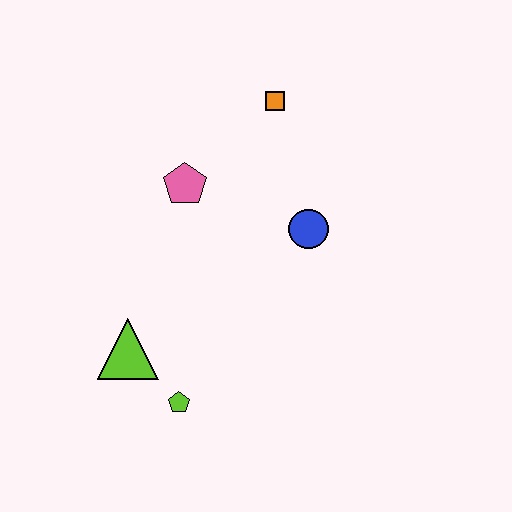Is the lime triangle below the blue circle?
Yes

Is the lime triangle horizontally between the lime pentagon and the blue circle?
No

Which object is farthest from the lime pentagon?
The orange square is farthest from the lime pentagon.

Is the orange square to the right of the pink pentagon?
Yes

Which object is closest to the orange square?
The pink pentagon is closest to the orange square.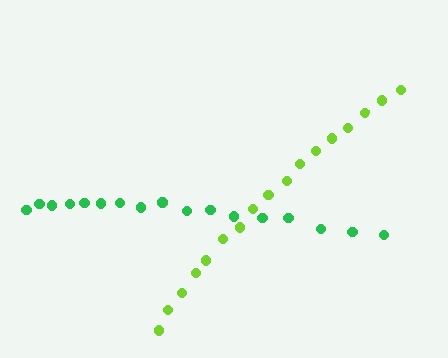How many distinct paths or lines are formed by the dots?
There are 2 distinct paths.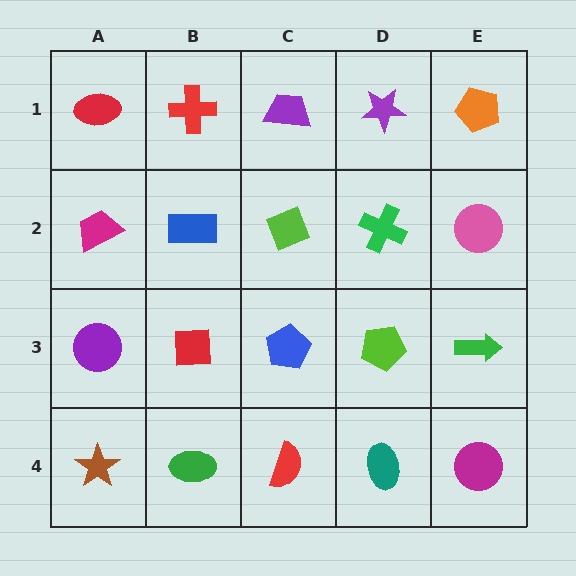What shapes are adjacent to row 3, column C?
A lime diamond (row 2, column C), a red semicircle (row 4, column C), a red square (row 3, column B), a lime pentagon (row 3, column D).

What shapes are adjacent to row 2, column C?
A purple trapezoid (row 1, column C), a blue pentagon (row 3, column C), a blue rectangle (row 2, column B), a green cross (row 2, column D).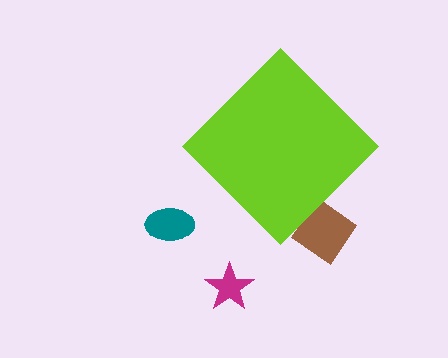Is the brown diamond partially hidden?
Yes, the brown diamond is partially hidden behind the lime diamond.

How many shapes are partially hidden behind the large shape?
1 shape is partially hidden.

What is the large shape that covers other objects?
A lime diamond.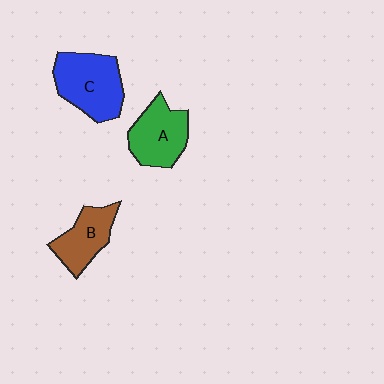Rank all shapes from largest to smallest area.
From largest to smallest: C (blue), A (green), B (brown).